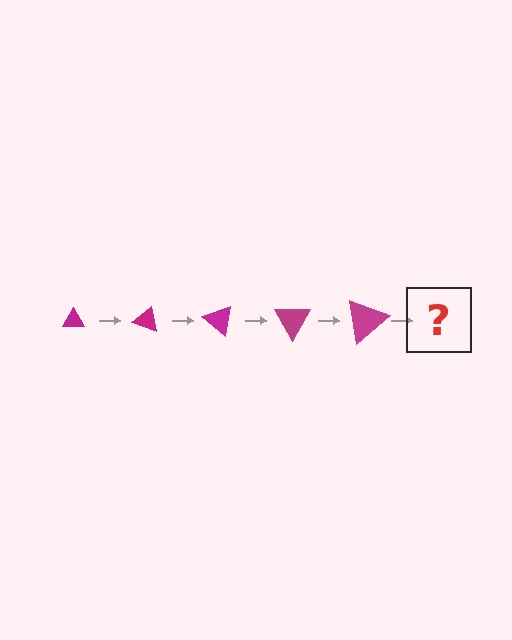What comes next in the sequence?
The next element should be a triangle, larger than the previous one and rotated 100 degrees from the start.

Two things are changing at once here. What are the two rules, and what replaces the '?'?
The two rules are that the triangle grows larger each step and it rotates 20 degrees each step. The '?' should be a triangle, larger than the previous one and rotated 100 degrees from the start.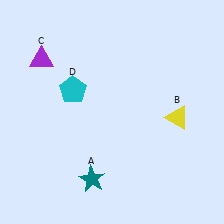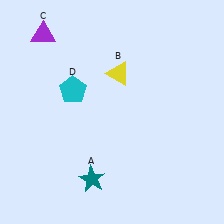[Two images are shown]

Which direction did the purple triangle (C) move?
The purple triangle (C) moved up.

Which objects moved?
The objects that moved are: the yellow triangle (B), the purple triangle (C).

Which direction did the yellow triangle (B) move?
The yellow triangle (B) moved left.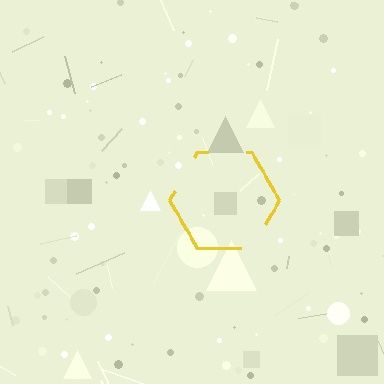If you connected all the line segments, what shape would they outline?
They would outline a hexagon.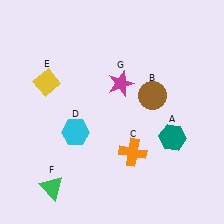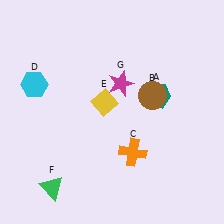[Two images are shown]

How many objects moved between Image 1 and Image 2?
3 objects moved between the two images.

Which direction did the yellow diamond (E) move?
The yellow diamond (E) moved right.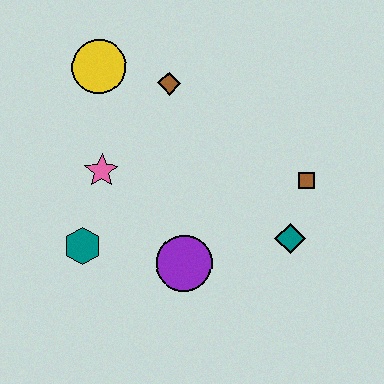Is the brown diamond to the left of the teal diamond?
Yes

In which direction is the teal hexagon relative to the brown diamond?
The teal hexagon is below the brown diamond.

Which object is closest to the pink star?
The teal hexagon is closest to the pink star.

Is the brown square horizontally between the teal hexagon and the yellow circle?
No